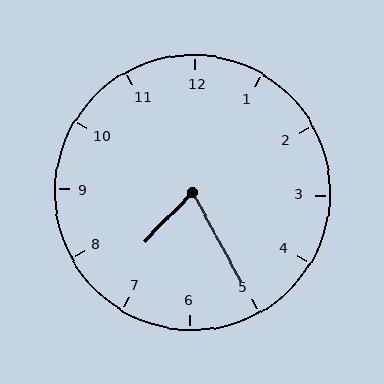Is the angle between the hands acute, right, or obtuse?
It is acute.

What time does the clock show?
7:25.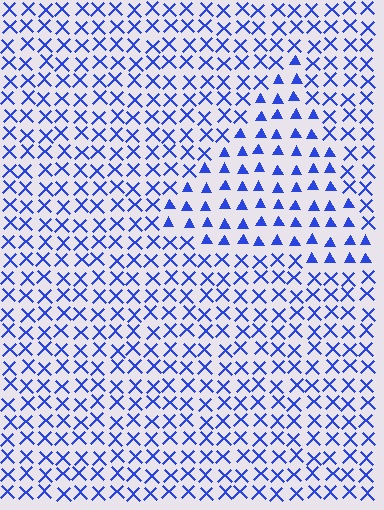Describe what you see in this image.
The image is filled with small blue elements arranged in a uniform grid. A triangle-shaped region contains triangles, while the surrounding area contains X marks. The boundary is defined purely by the change in element shape.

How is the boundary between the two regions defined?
The boundary is defined by a change in element shape: triangles inside vs. X marks outside. All elements share the same color and spacing.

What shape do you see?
I see a triangle.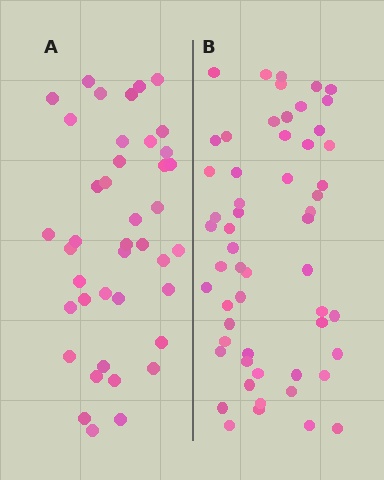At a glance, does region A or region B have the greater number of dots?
Region B (the right region) has more dots.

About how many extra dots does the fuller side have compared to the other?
Region B has approximately 15 more dots than region A.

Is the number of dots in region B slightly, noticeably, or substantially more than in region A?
Region B has noticeably more, but not dramatically so. The ratio is roughly 1.4 to 1.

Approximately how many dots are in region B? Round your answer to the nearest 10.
About 60 dots. (The exact count is 56, which rounds to 60.)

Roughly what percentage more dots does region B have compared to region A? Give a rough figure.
About 35% more.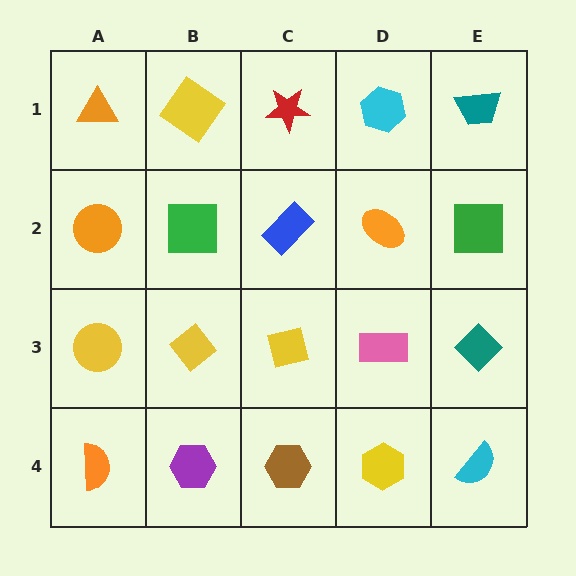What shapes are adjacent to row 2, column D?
A cyan hexagon (row 1, column D), a pink rectangle (row 3, column D), a blue rectangle (row 2, column C), a green square (row 2, column E).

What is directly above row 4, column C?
A yellow square.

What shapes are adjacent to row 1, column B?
A green square (row 2, column B), an orange triangle (row 1, column A), a red star (row 1, column C).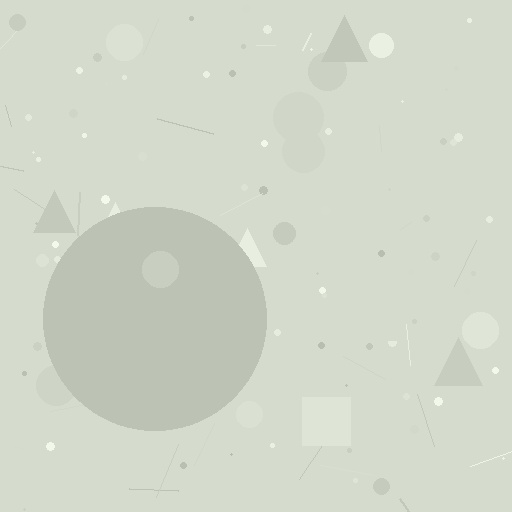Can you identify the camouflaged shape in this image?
The camouflaged shape is a circle.